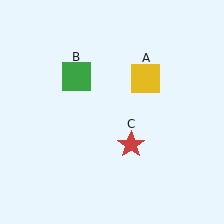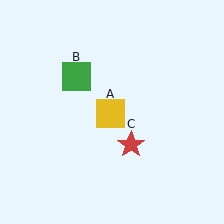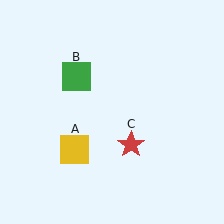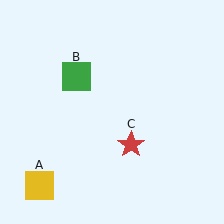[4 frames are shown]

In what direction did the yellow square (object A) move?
The yellow square (object A) moved down and to the left.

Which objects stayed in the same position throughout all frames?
Green square (object B) and red star (object C) remained stationary.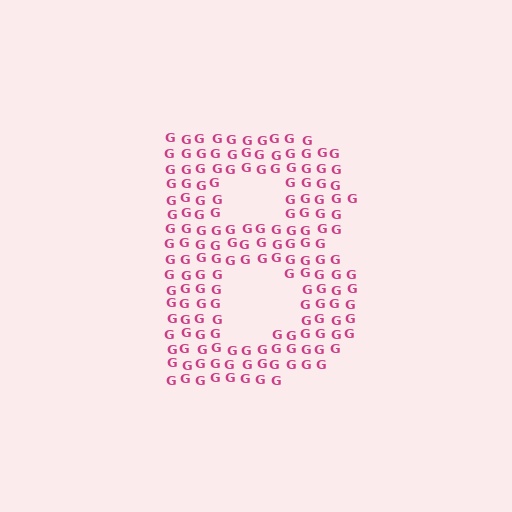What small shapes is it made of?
It is made of small letter G's.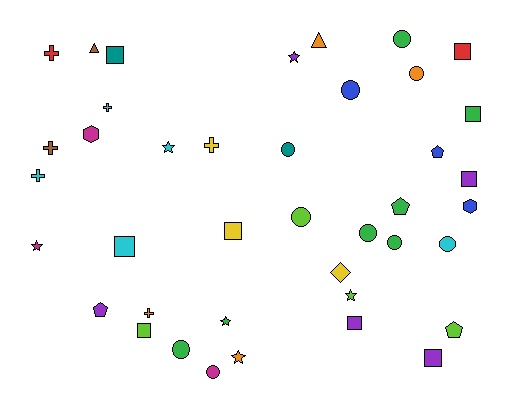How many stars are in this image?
There are 6 stars.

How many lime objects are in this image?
There are 4 lime objects.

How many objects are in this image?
There are 40 objects.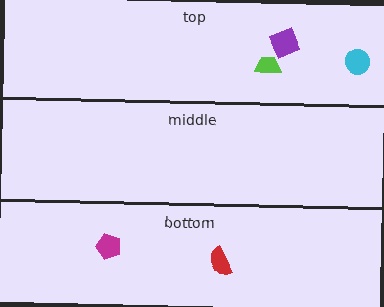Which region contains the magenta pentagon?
The bottom region.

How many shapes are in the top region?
3.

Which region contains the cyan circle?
The top region.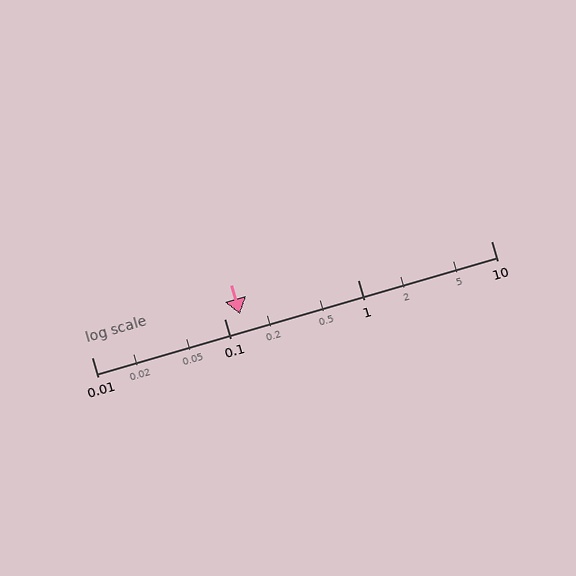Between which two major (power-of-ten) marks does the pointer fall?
The pointer is between 0.1 and 1.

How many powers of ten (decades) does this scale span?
The scale spans 3 decades, from 0.01 to 10.